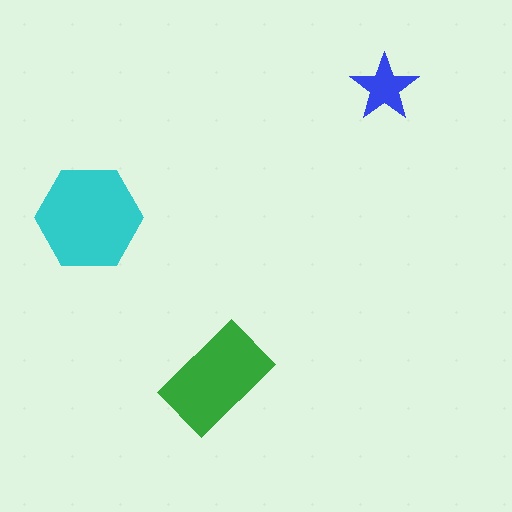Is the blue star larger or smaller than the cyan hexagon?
Smaller.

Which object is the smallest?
The blue star.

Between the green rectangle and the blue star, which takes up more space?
The green rectangle.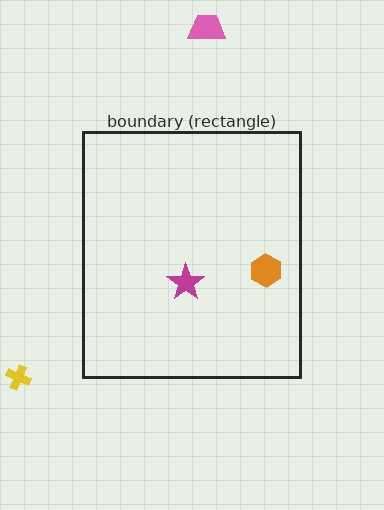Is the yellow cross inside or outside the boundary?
Outside.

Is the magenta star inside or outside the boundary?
Inside.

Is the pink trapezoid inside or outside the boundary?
Outside.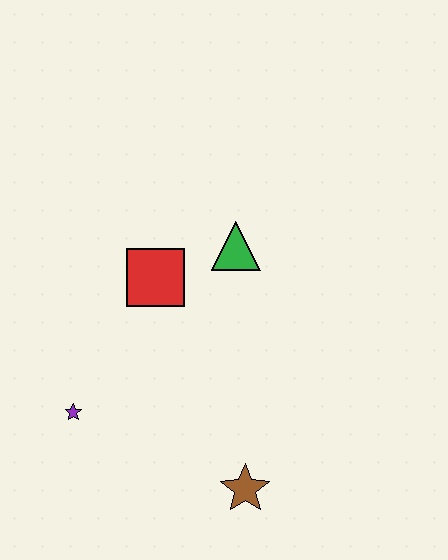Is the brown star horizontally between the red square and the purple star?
No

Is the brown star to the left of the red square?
No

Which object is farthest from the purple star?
The green triangle is farthest from the purple star.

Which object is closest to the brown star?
The purple star is closest to the brown star.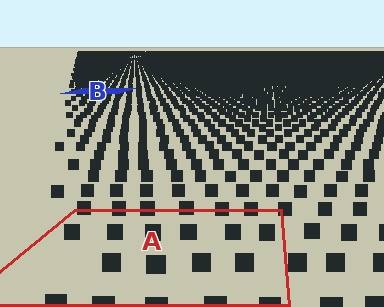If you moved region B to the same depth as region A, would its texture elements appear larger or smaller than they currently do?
They would appear larger. At a closer depth, the same texture elements are projected at a bigger on-screen size.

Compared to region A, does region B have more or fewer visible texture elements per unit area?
Region B has more texture elements per unit area — they are packed more densely because it is farther away.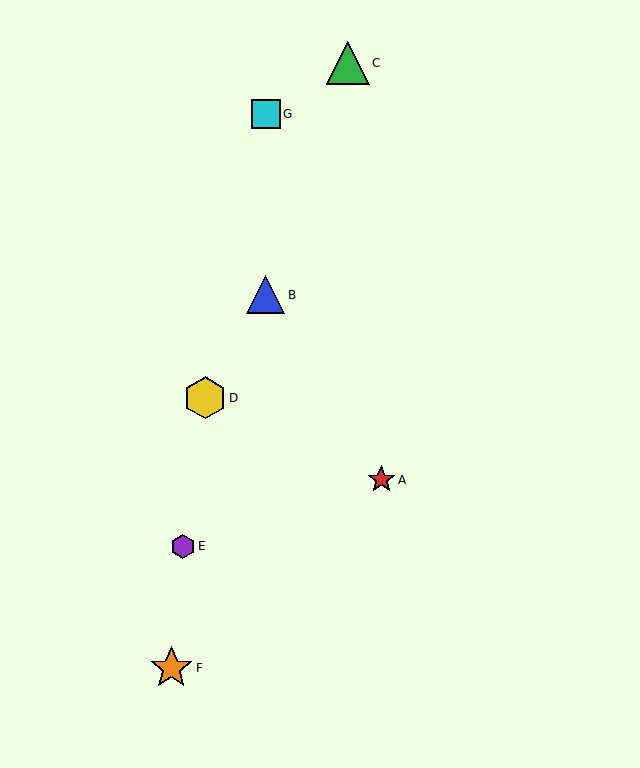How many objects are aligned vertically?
2 objects (B, G) are aligned vertically.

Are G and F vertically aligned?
No, G is at x≈266 and F is at x≈171.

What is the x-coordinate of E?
Object E is at x≈183.